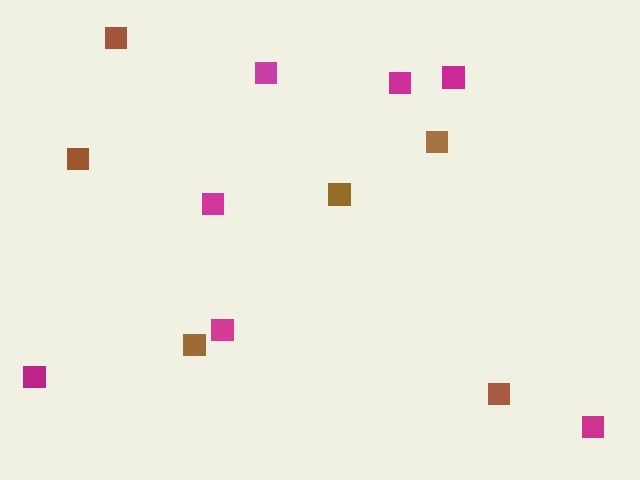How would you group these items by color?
There are 2 groups: one group of magenta squares (7) and one group of brown squares (6).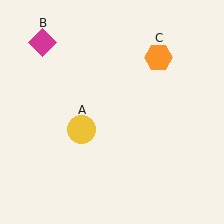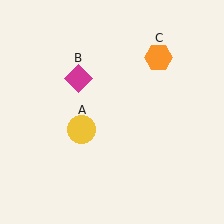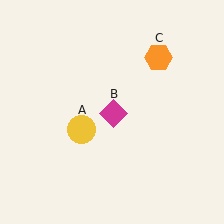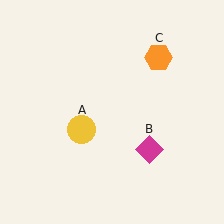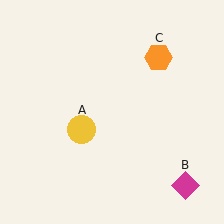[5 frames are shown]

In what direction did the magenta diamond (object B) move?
The magenta diamond (object B) moved down and to the right.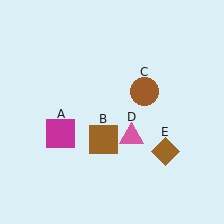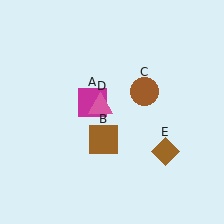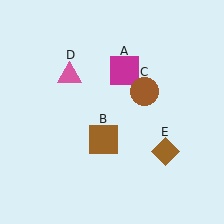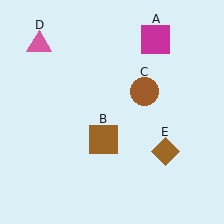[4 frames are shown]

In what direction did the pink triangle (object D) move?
The pink triangle (object D) moved up and to the left.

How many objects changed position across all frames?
2 objects changed position: magenta square (object A), pink triangle (object D).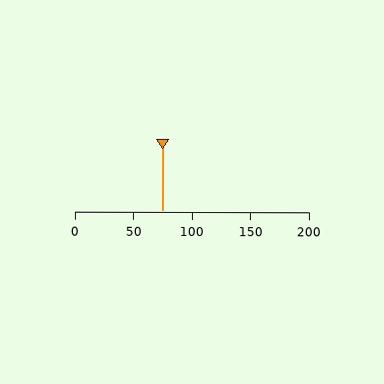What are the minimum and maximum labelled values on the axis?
The axis runs from 0 to 200.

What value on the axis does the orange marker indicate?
The marker indicates approximately 75.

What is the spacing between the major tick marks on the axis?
The major ticks are spaced 50 apart.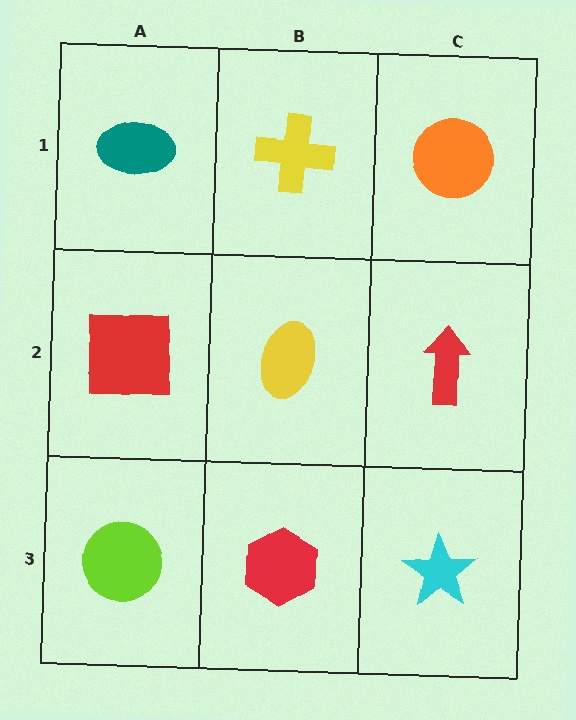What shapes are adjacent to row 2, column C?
An orange circle (row 1, column C), a cyan star (row 3, column C), a yellow ellipse (row 2, column B).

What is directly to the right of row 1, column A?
A yellow cross.